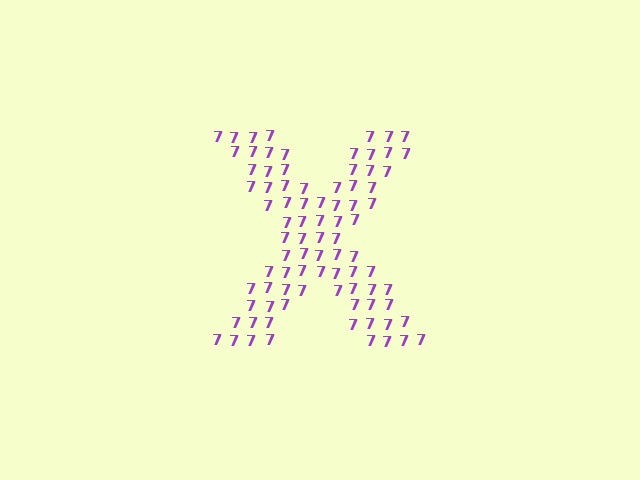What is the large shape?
The large shape is the letter X.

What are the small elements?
The small elements are digit 7's.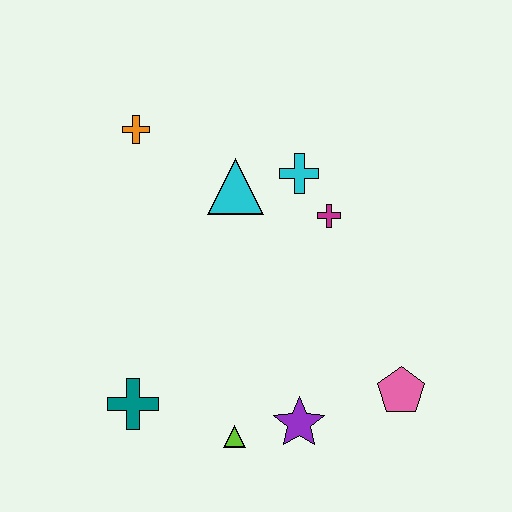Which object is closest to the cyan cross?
The magenta cross is closest to the cyan cross.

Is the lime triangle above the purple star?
No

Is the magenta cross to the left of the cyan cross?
No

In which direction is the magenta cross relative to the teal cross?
The magenta cross is to the right of the teal cross.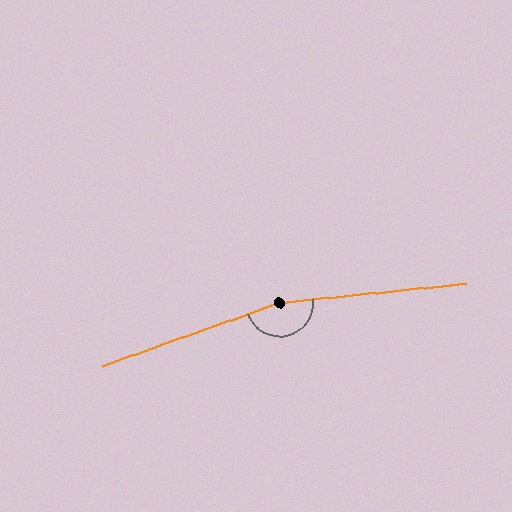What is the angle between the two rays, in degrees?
Approximately 166 degrees.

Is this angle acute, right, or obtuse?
It is obtuse.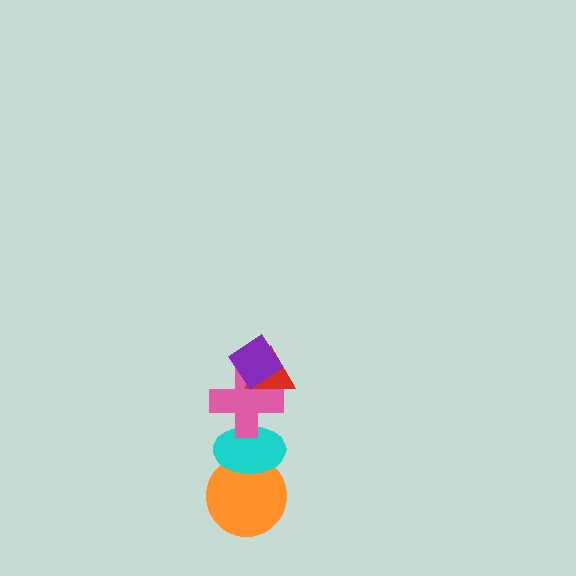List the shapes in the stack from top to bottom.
From top to bottom: the purple diamond, the red triangle, the pink cross, the cyan ellipse, the orange circle.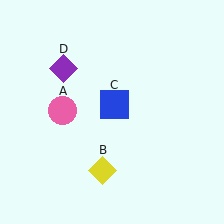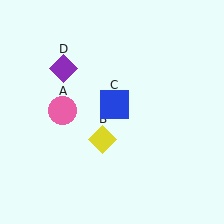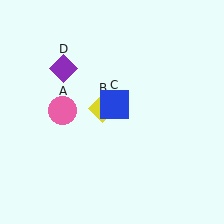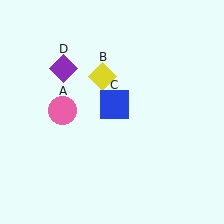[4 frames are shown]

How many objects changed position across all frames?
1 object changed position: yellow diamond (object B).